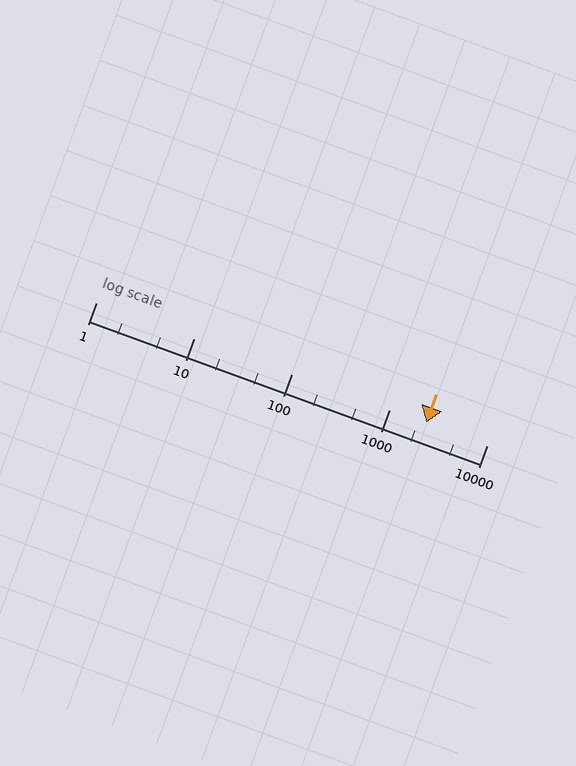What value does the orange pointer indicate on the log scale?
The pointer indicates approximately 2400.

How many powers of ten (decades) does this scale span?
The scale spans 4 decades, from 1 to 10000.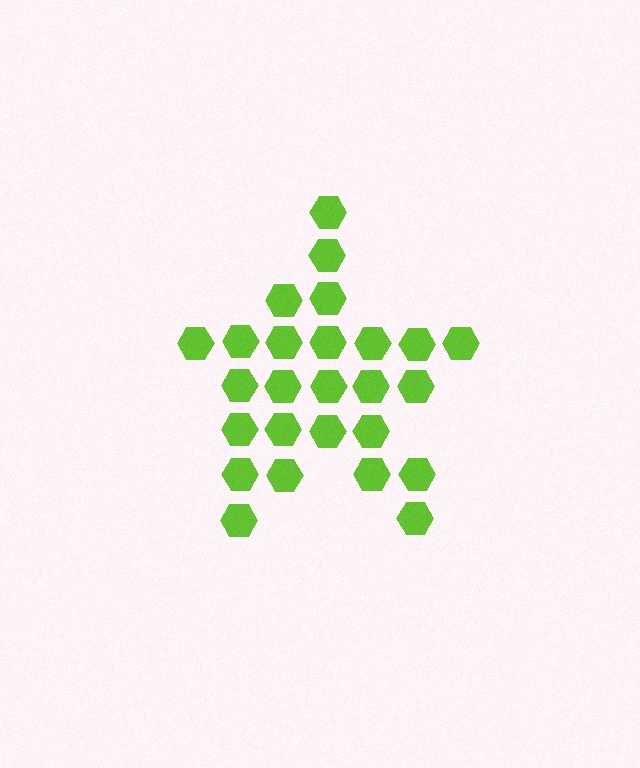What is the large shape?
The large shape is a star.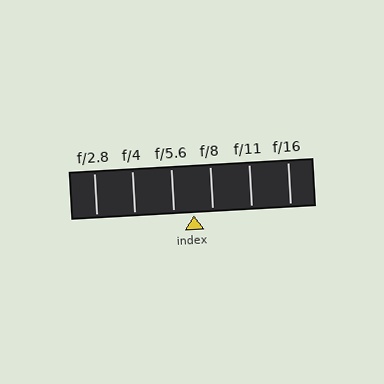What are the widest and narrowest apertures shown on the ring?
The widest aperture shown is f/2.8 and the narrowest is f/16.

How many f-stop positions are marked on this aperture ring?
There are 6 f-stop positions marked.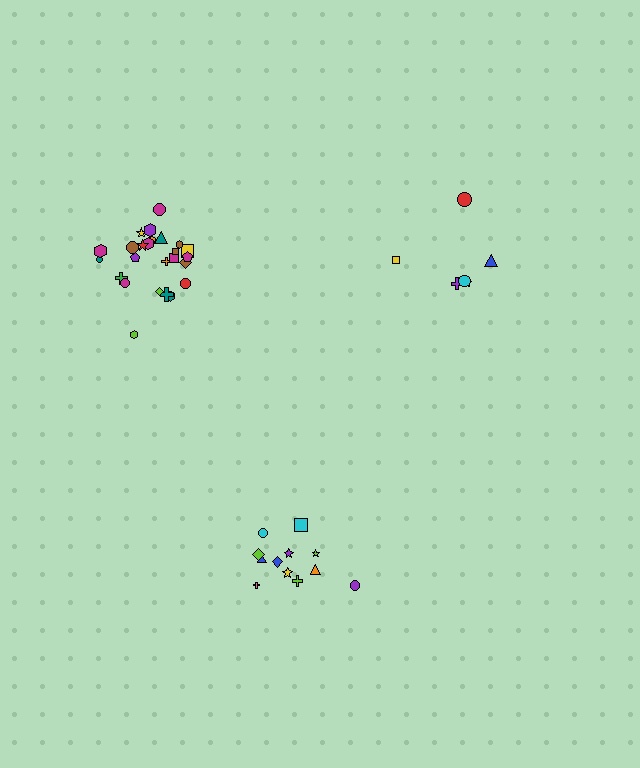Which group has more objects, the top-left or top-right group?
The top-left group.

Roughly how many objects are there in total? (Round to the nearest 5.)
Roughly 45 objects in total.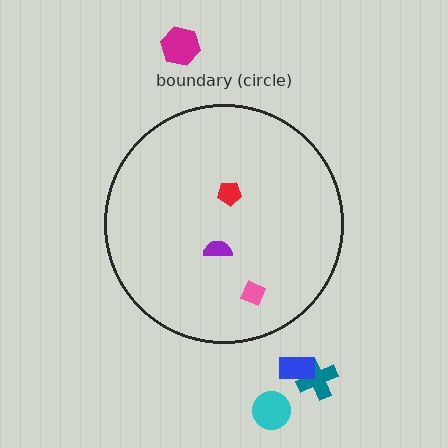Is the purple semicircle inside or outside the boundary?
Inside.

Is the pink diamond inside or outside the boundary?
Inside.